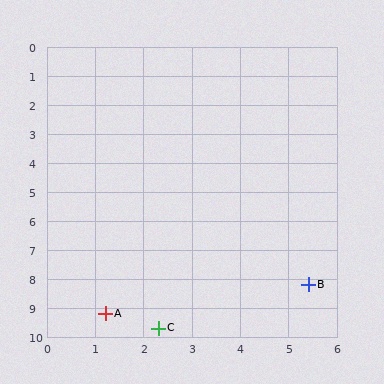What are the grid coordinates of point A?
Point A is at approximately (1.2, 9.2).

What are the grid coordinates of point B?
Point B is at approximately (5.4, 8.2).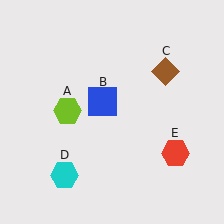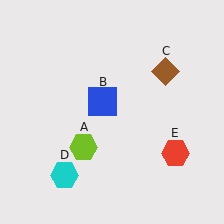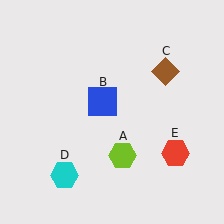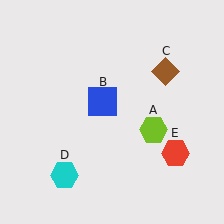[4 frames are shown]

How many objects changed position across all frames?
1 object changed position: lime hexagon (object A).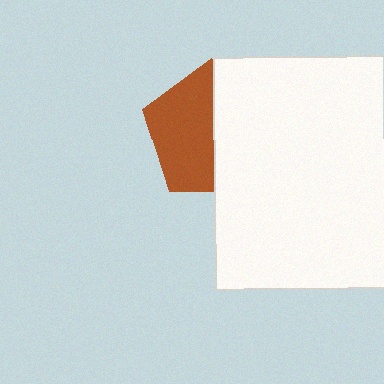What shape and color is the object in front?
The object in front is a white rectangle.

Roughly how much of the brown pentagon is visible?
About half of it is visible (roughly 51%).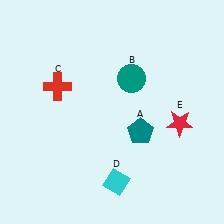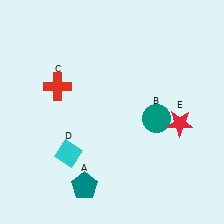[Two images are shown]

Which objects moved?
The objects that moved are: the teal pentagon (A), the teal circle (B), the cyan diamond (D).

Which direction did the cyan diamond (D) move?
The cyan diamond (D) moved left.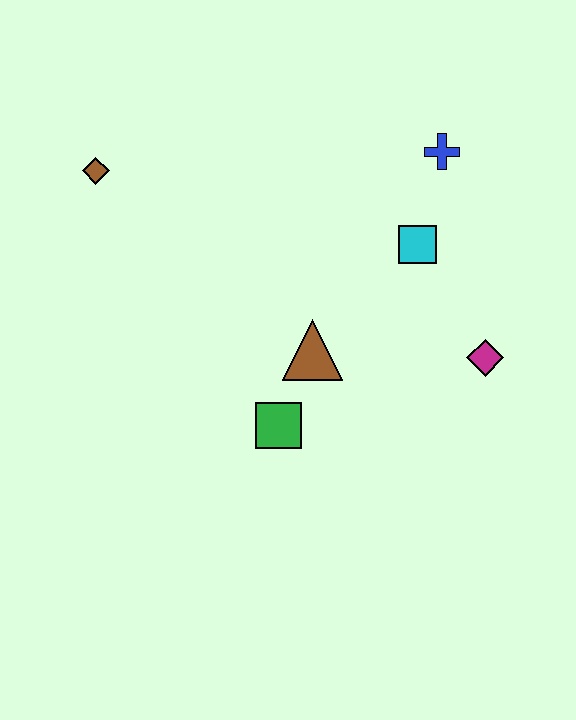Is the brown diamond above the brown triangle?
Yes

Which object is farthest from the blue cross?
The brown diamond is farthest from the blue cross.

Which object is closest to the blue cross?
The cyan square is closest to the blue cross.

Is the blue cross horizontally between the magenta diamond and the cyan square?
Yes